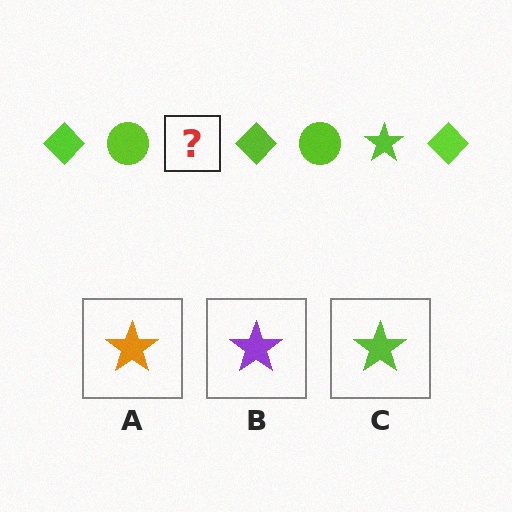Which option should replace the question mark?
Option C.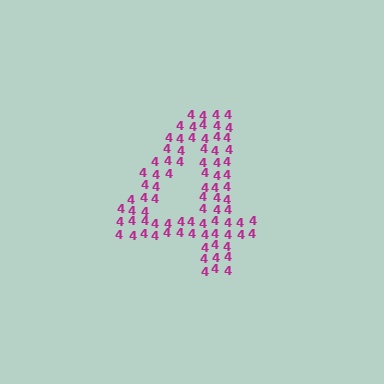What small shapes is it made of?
It is made of small digit 4's.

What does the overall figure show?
The overall figure shows the digit 4.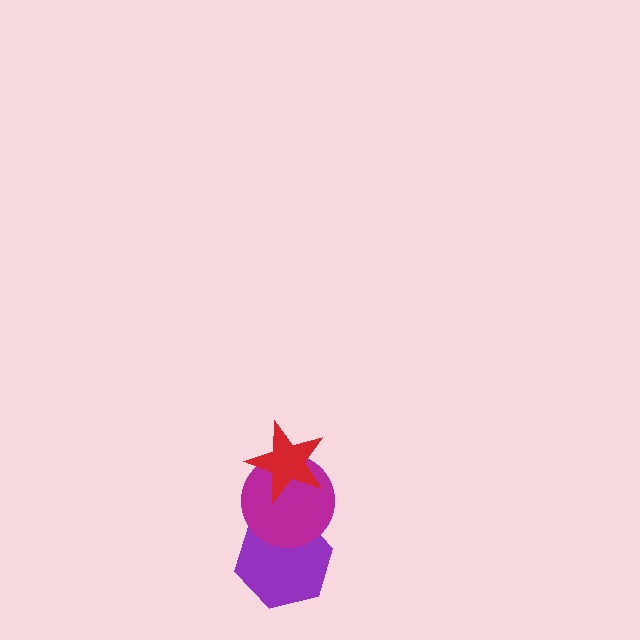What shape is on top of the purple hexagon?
The magenta circle is on top of the purple hexagon.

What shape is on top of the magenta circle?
The red star is on top of the magenta circle.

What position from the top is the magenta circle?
The magenta circle is 2nd from the top.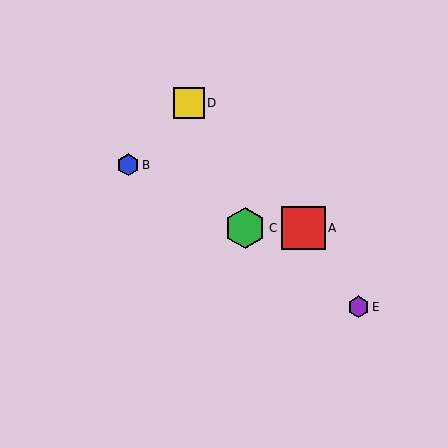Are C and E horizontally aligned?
No, C is at y≈228 and E is at y≈307.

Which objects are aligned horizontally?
Objects A, C are aligned horizontally.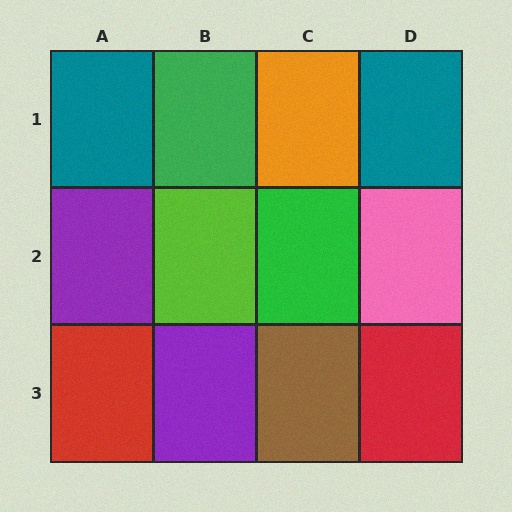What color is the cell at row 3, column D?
Red.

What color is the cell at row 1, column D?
Teal.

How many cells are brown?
1 cell is brown.